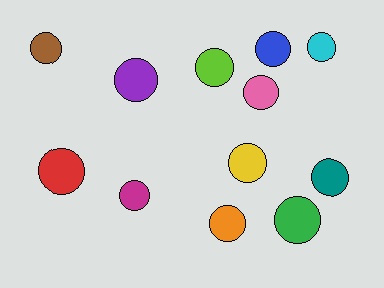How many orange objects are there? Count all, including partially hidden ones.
There is 1 orange object.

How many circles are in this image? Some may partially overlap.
There are 12 circles.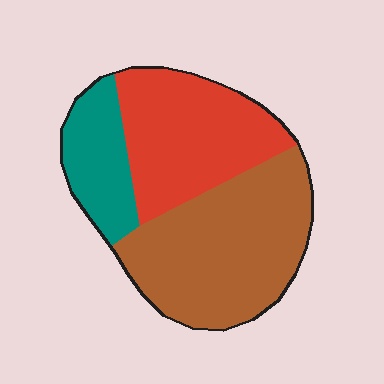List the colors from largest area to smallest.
From largest to smallest: brown, red, teal.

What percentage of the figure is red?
Red covers 35% of the figure.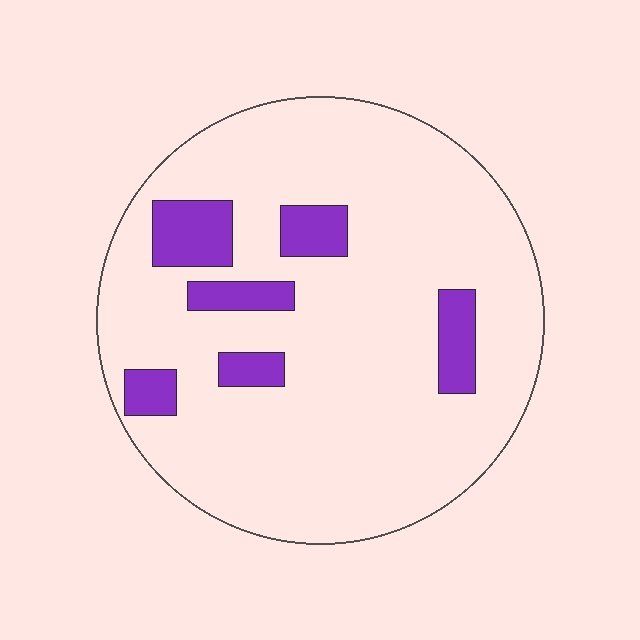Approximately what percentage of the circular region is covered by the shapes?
Approximately 15%.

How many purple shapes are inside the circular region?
6.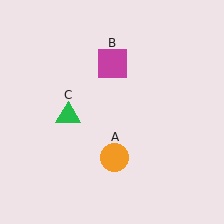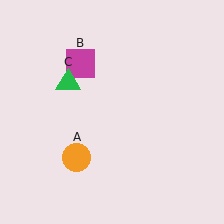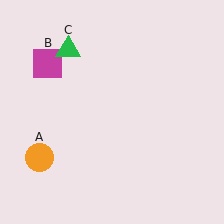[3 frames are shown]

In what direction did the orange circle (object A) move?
The orange circle (object A) moved left.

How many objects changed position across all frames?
3 objects changed position: orange circle (object A), magenta square (object B), green triangle (object C).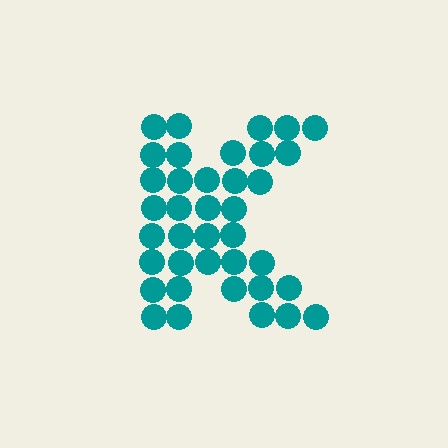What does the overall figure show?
The overall figure shows the letter K.